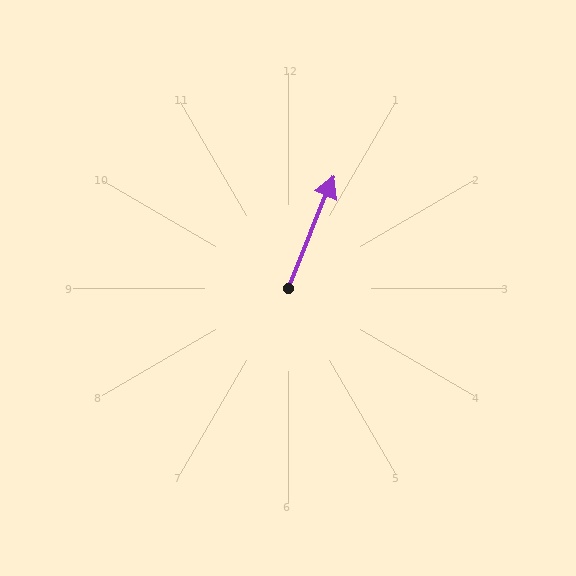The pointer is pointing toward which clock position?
Roughly 1 o'clock.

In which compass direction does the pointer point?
North.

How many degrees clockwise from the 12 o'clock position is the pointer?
Approximately 22 degrees.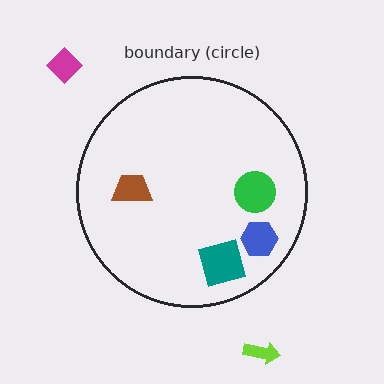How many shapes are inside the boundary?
4 inside, 2 outside.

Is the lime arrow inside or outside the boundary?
Outside.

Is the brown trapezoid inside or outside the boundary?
Inside.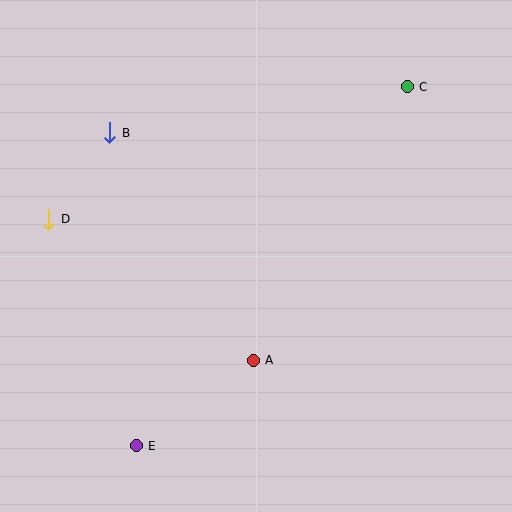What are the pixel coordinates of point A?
Point A is at (253, 360).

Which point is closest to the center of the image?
Point A at (253, 360) is closest to the center.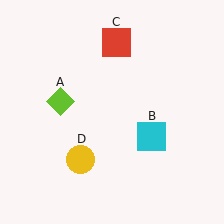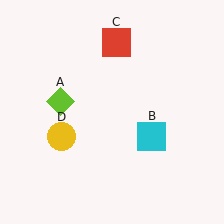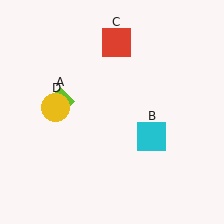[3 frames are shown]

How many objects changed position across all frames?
1 object changed position: yellow circle (object D).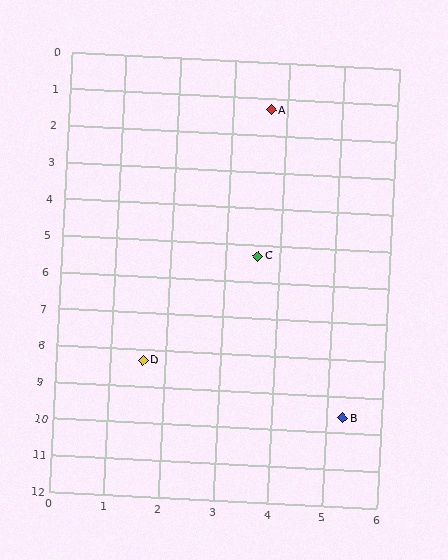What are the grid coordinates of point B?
Point B is at approximately (5.3, 9.6).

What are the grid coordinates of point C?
Point C is at approximately (3.6, 5.3).